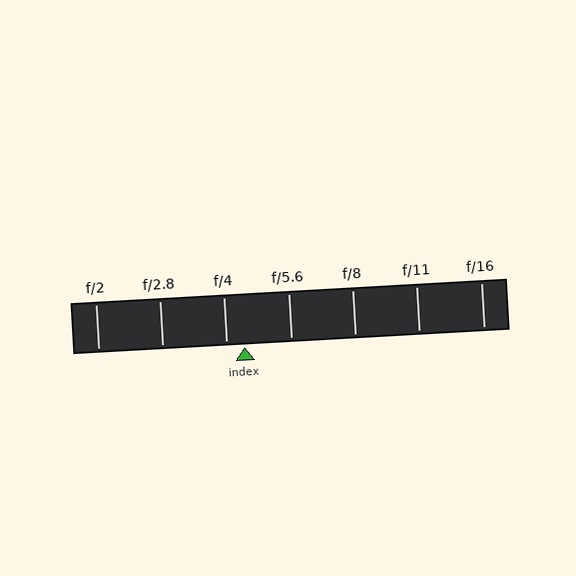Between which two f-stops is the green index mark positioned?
The index mark is between f/4 and f/5.6.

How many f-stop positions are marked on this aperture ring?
There are 7 f-stop positions marked.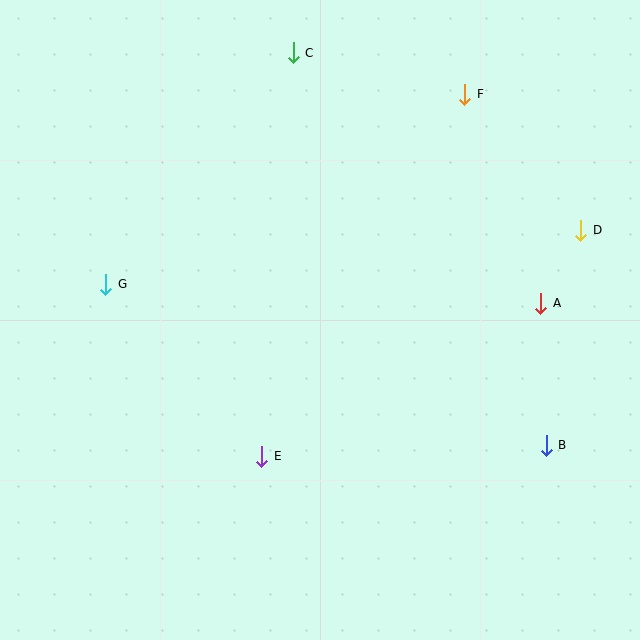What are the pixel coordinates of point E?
Point E is at (262, 456).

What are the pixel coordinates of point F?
Point F is at (465, 94).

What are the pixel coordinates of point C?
Point C is at (293, 53).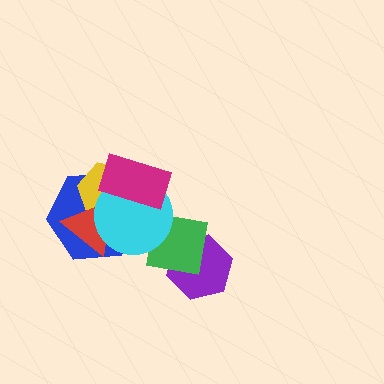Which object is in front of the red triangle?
The cyan circle is in front of the red triangle.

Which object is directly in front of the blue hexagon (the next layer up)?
The yellow hexagon is directly in front of the blue hexagon.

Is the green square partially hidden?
Yes, it is partially covered by another shape.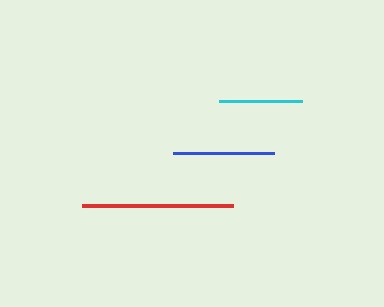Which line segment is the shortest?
The cyan line is the shortest at approximately 84 pixels.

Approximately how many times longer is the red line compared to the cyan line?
The red line is approximately 1.8 times the length of the cyan line.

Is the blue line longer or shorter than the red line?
The red line is longer than the blue line.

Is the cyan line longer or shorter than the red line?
The red line is longer than the cyan line.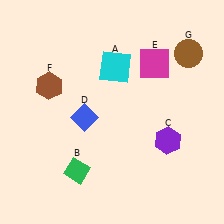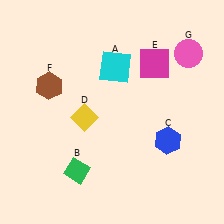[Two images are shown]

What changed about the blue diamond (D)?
In Image 1, D is blue. In Image 2, it changed to yellow.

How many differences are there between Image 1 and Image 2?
There are 3 differences between the two images.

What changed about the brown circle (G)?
In Image 1, G is brown. In Image 2, it changed to pink.